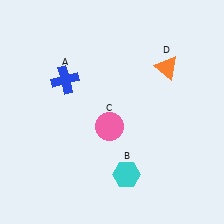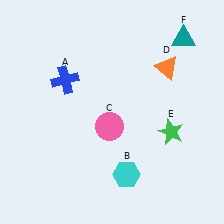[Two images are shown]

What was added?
A green star (E), a teal triangle (F) were added in Image 2.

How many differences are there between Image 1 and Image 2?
There are 2 differences between the two images.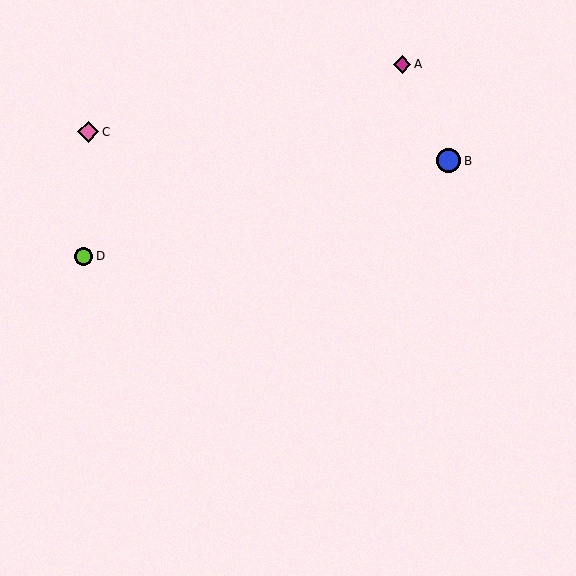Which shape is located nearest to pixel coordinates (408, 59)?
The magenta diamond (labeled A) at (402, 64) is nearest to that location.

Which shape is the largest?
The blue circle (labeled B) is the largest.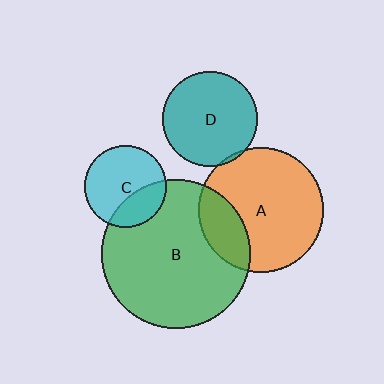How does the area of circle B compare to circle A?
Approximately 1.4 times.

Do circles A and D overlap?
Yes.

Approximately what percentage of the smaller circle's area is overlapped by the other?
Approximately 5%.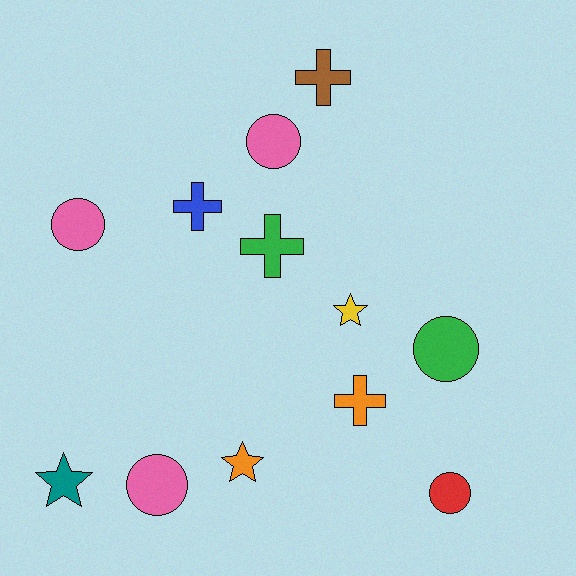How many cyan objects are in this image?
There are no cyan objects.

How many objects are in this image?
There are 12 objects.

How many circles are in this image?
There are 5 circles.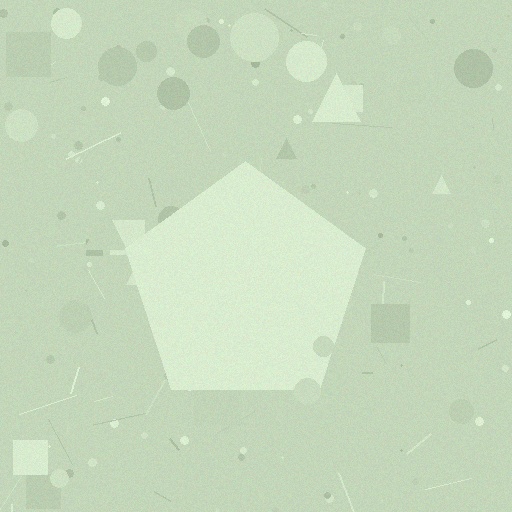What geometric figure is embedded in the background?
A pentagon is embedded in the background.